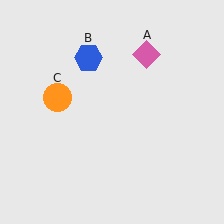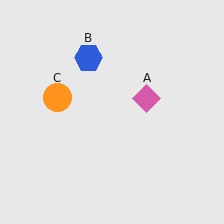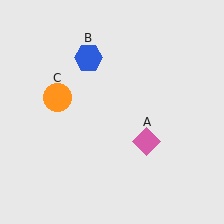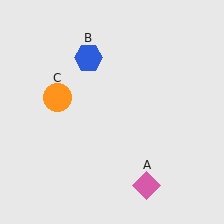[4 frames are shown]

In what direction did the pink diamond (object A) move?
The pink diamond (object A) moved down.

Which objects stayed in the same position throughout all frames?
Blue hexagon (object B) and orange circle (object C) remained stationary.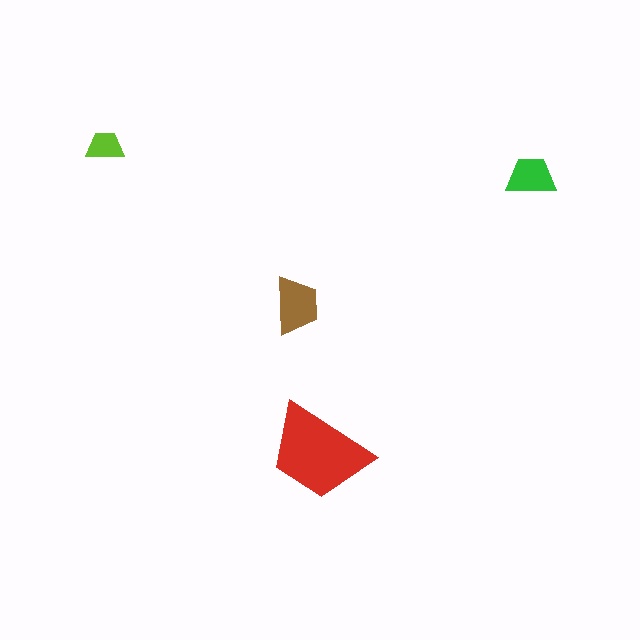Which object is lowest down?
The red trapezoid is bottommost.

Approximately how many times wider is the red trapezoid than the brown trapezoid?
About 2 times wider.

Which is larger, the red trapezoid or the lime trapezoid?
The red one.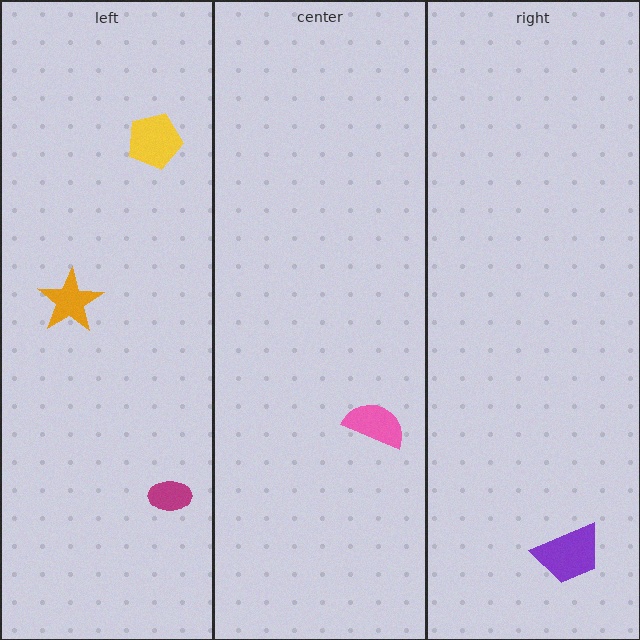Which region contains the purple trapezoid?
The right region.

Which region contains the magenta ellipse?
The left region.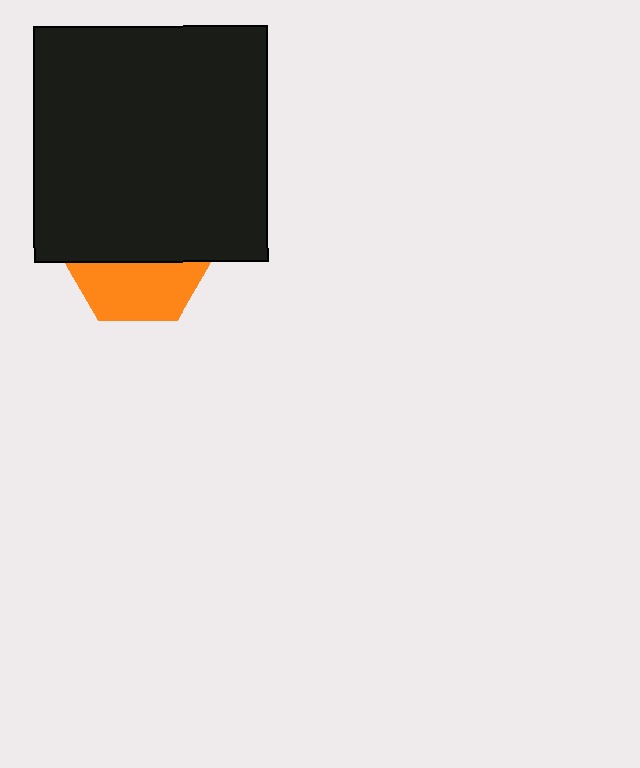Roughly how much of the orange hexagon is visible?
A small part of it is visible (roughly 40%).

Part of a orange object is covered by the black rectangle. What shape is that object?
It is a hexagon.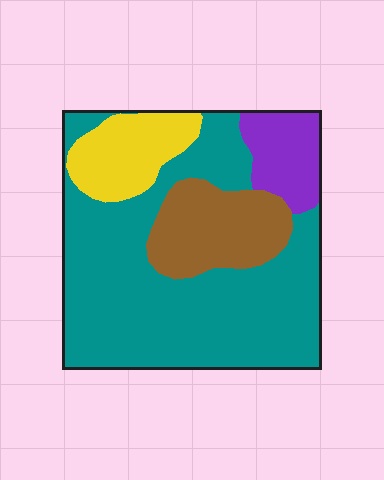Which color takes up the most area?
Teal, at roughly 60%.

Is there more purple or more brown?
Brown.